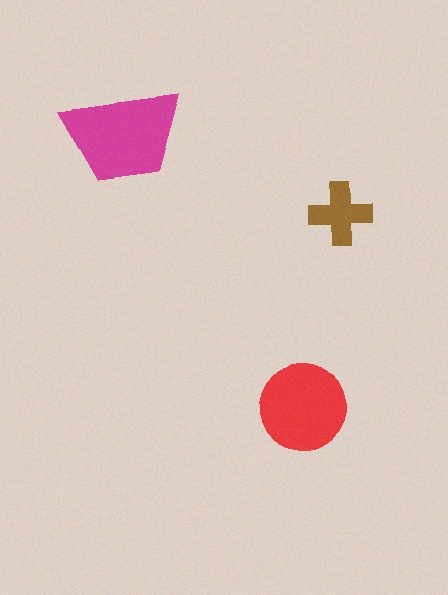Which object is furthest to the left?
The magenta trapezoid is leftmost.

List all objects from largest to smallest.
The magenta trapezoid, the red circle, the brown cross.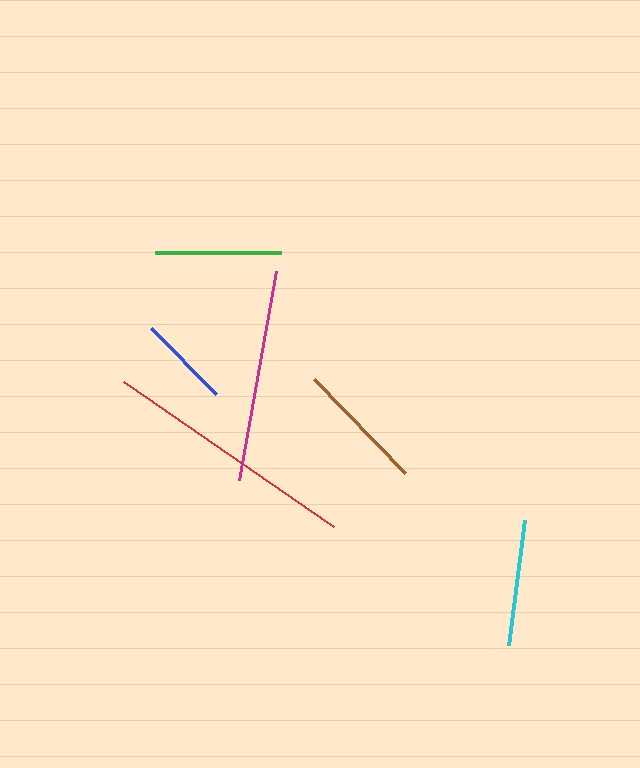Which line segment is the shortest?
The blue line is the shortest at approximately 92 pixels.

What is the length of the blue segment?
The blue segment is approximately 92 pixels long.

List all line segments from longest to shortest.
From longest to shortest: red, magenta, brown, green, cyan, blue.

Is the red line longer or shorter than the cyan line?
The red line is longer than the cyan line.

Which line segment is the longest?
The red line is the longest at approximately 255 pixels.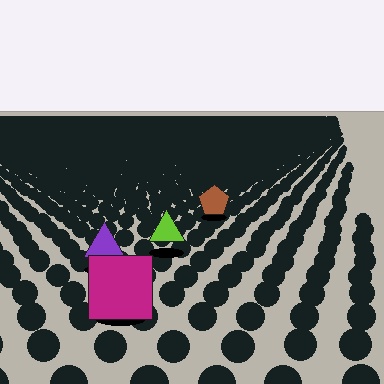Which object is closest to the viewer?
The magenta square is closest. The texture marks near it are larger and more spread out.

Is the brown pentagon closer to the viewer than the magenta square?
No. The magenta square is closer — you can tell from the texture gradient: the ground texture is coarser near it.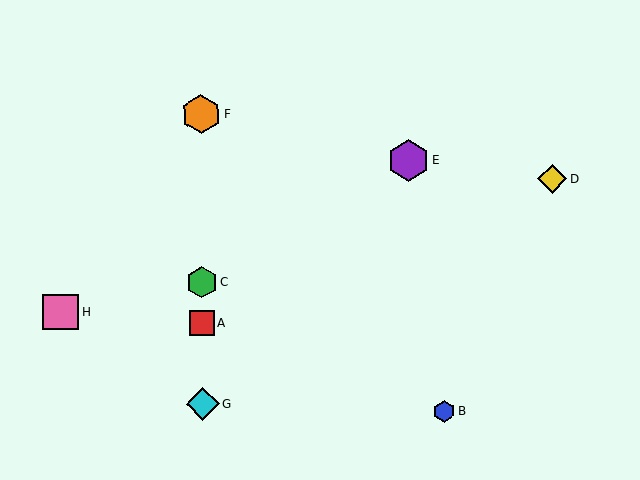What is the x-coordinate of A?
Object A is at x≈202.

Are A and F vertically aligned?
Yes, both are at x≈202.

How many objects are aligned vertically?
4 objects (A, C, F, G) are aligned vertically.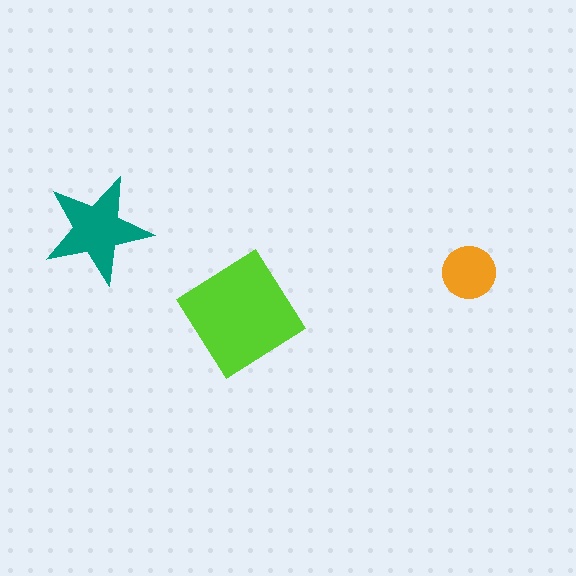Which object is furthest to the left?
The teal star is leftmost.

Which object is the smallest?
The orange circle.